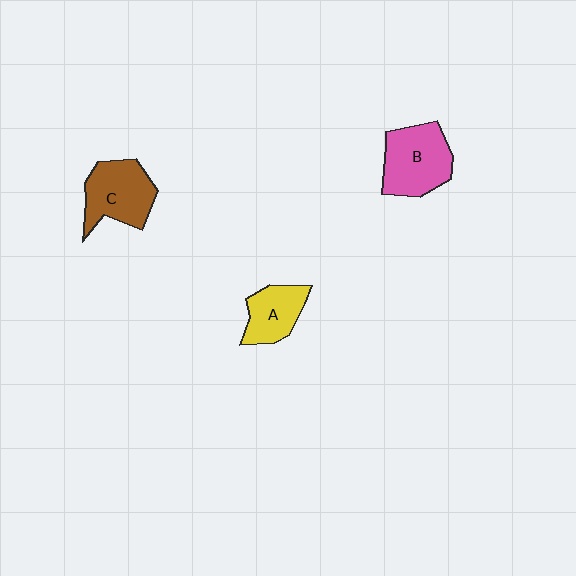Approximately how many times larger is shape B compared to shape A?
Approximately 1.4 times.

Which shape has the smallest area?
Shape A (yellow).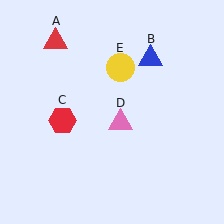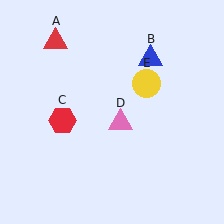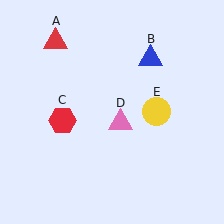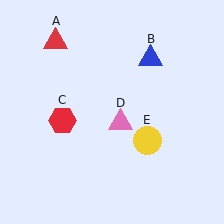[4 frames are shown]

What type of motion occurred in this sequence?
The yellow circle (object E) rotated clockwise around the center of the scene.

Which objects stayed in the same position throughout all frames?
Red triangle (object A) and blue triangle (object B) and red hexagon (object C) and pink triangle (object D) remained stationary.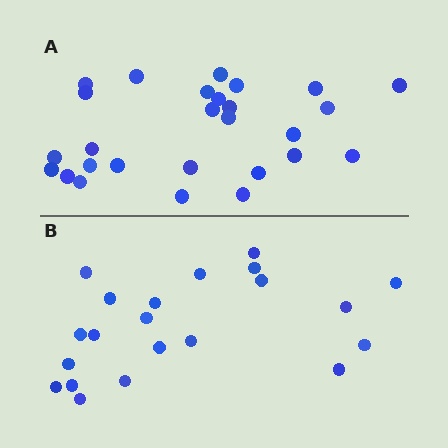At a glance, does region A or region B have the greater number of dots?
Region A (the top region) has more dots.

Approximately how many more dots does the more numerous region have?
Region A has about 6 more dots than region B.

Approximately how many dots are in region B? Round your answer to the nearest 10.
About 20 dots. (The exact count is 21, which rounds to 20.)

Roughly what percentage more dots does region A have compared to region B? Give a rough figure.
About 30% more.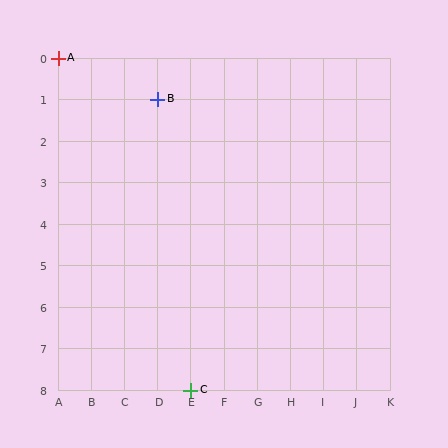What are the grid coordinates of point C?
Point C is at grid coordinates (E, 8).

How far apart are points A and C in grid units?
Points A and C are 4 columns and 8 rows apart (about 8.9 grid units diagonally).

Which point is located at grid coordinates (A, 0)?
Point A is at (A, 0).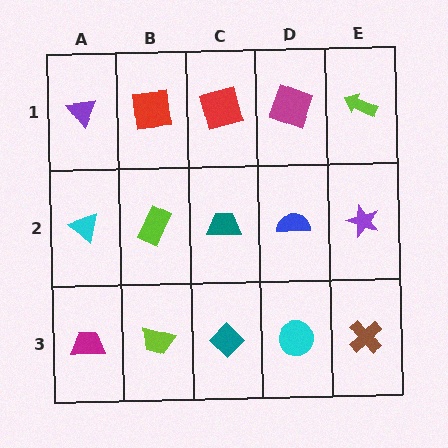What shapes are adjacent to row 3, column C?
A teal trapezoid (row 2, column C), a lime trapezoid (row 3, column B), a cyan circle (row 3, column D).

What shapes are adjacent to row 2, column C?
A red square (row 1, column C), a teal diamond (row 3, column C), a lime rectangle (row 2, column B), a blue semicircle (row 2, column D).